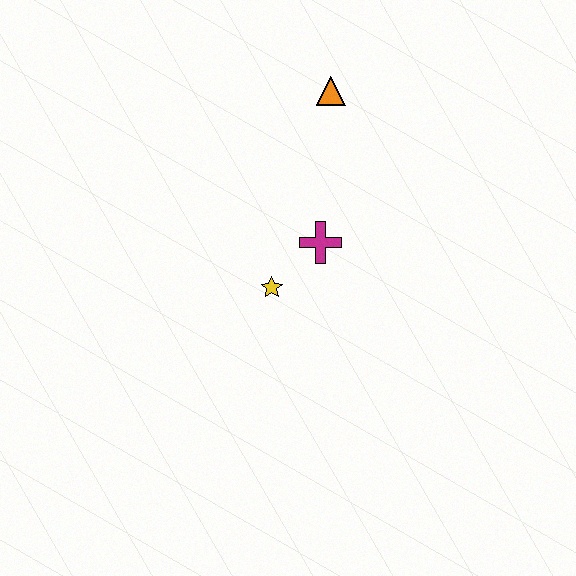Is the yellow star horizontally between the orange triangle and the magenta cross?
No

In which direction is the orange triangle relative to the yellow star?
The orange triangle is above the yellow star.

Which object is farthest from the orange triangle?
The yellow star is farthest from the orange triangle.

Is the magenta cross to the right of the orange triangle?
No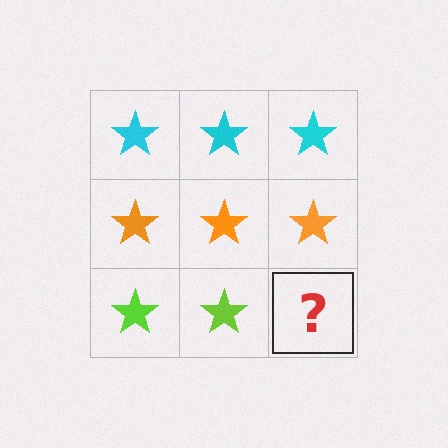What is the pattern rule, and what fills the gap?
The rule is that each row has a consistent color. The gap should be filled with a lime star.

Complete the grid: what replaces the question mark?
The question mark should be replaced with a lime star.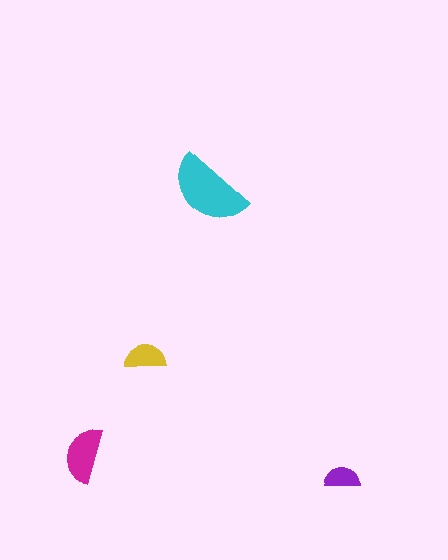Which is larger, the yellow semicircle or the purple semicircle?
The yellow one.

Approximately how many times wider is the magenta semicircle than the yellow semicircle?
About 1.5 times wider.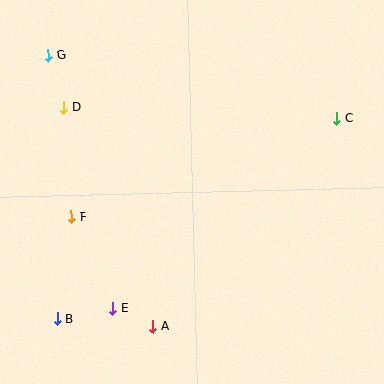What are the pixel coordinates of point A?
Point A is at (153, 326).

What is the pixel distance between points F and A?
The distance between F and A is 136 pixels.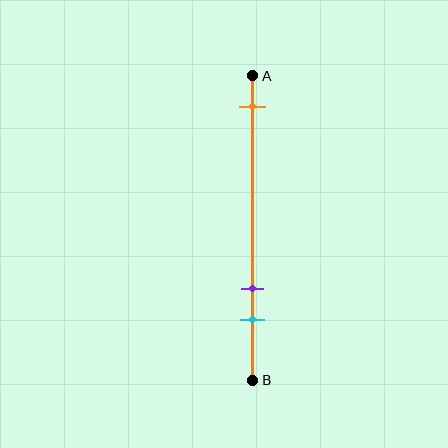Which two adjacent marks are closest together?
The purple and cyan marks are the closest adjacent pair.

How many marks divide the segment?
There are 3 marks dividing the segment.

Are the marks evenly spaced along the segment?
No, the marks are not evenly spaced.